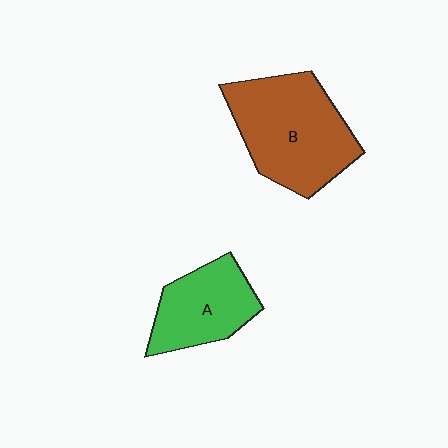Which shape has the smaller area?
Shape A (green).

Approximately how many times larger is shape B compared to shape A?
Approximately 1.5 times.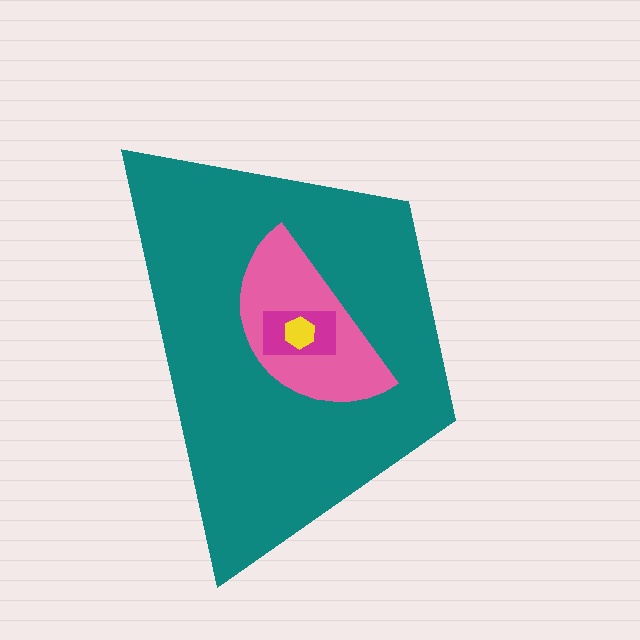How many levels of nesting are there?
4.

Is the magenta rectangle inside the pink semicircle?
Yes.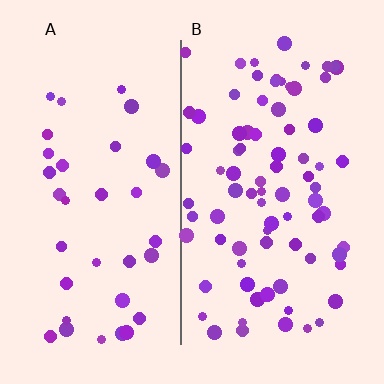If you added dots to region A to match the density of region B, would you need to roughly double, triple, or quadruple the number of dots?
Approximately double.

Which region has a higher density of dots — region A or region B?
B (the right).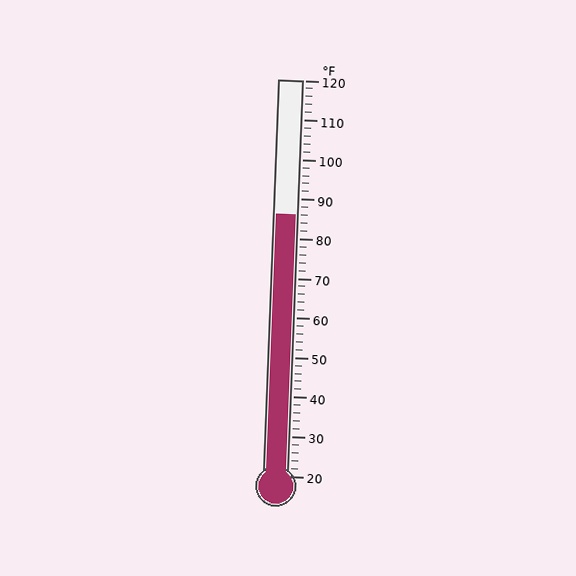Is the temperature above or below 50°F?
The temperature is above 50°F.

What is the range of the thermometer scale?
The thermometer scale ranges from 20°F to 120°F.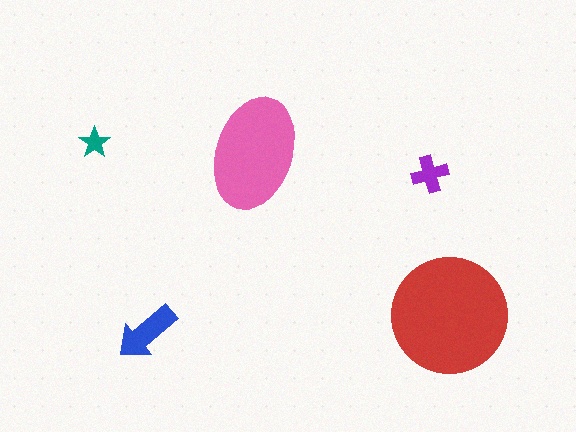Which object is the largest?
The red circle.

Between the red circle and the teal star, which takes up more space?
The red circle.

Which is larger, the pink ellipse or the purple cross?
The pink ellipse.